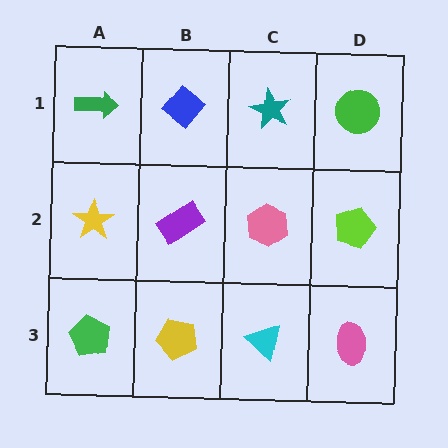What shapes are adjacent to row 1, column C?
A pink hexagon (row 2, column C), a blue diamond (row 1, column B), a green circle (row 1, column D).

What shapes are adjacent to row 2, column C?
A teal star (row 1, column C), a cyan triangle (row 3, column C), a purple rectangle (row 2, column B), a lime pentagon (row 2, column D).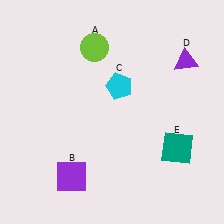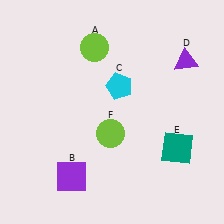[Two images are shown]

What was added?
A lime circle (F) was added in Image 2.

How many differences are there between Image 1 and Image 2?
There is 1 difference between the two images.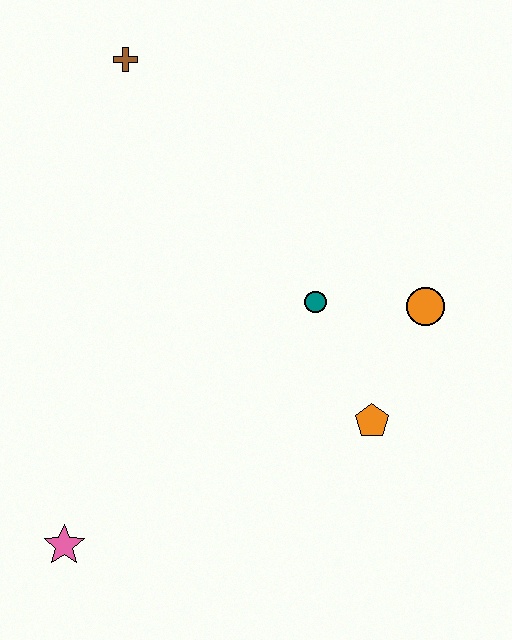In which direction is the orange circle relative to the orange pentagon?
The orange circle is above the orange pentagon.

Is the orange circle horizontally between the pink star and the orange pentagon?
No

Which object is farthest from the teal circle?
The pink star is farthest from the teal circle.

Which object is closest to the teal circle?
The orange circle is closest to the teal circle.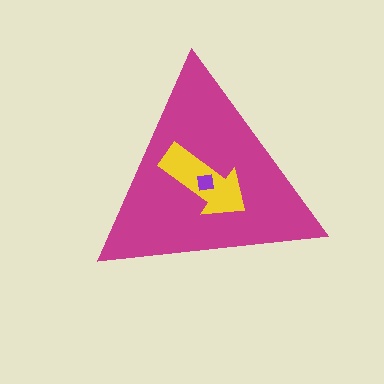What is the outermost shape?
The magenta triangle.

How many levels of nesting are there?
3.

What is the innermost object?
The purple square.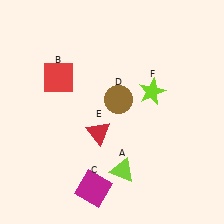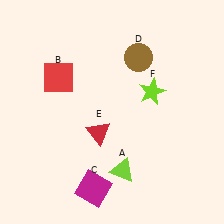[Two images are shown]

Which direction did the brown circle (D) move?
The brown circle (D) moved up.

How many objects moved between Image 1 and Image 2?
1 object moved between the two images.